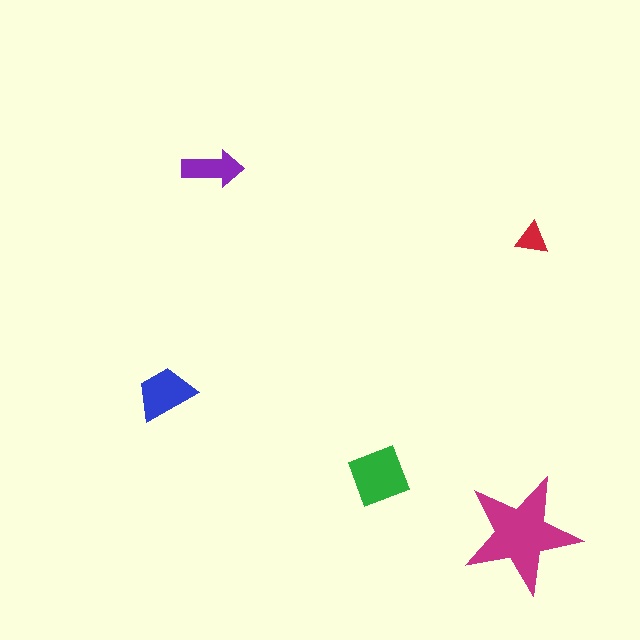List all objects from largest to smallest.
The magenta star, the green square, the blue trapezoid, the purple arrow, the red triangle.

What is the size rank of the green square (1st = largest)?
2nd.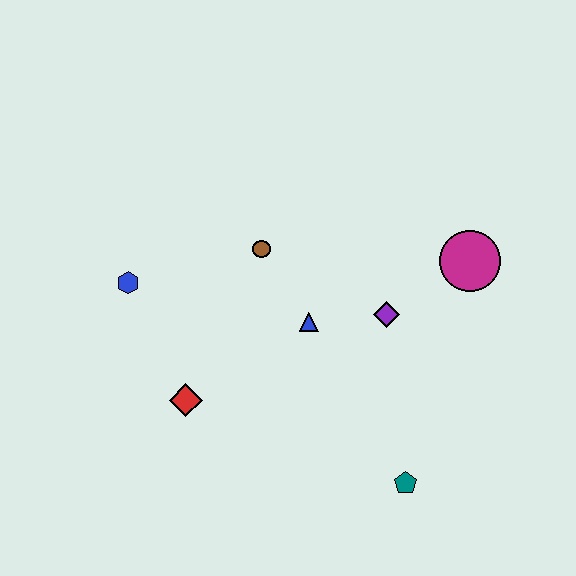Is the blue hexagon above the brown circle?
No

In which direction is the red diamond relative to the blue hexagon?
The red diamond is below the blue hexagon.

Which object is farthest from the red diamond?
The magenta circle is farthest from the red diamond.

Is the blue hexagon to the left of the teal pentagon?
Yes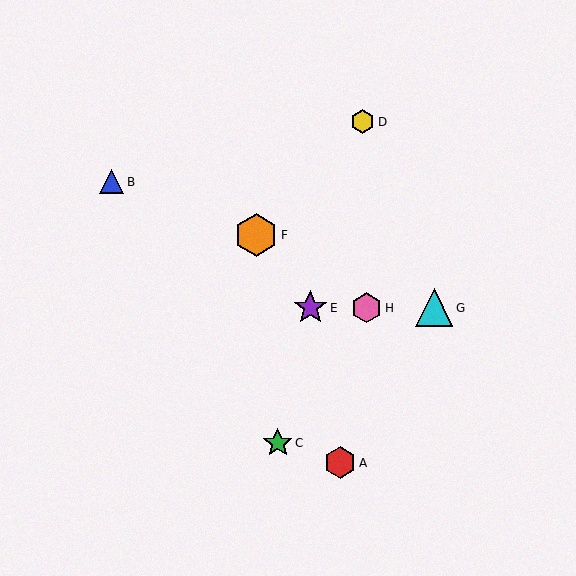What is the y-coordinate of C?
Object C is at y≈443.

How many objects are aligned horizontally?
3 objects (E, G, H) are aligned horizontally.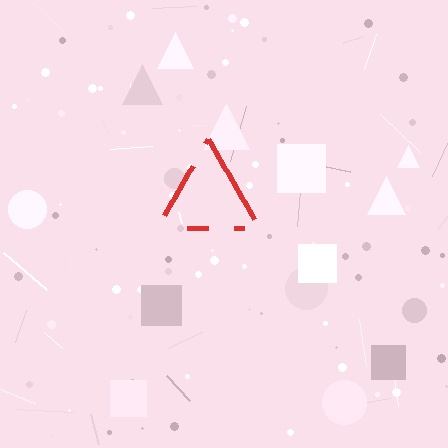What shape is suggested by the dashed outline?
The dashed outline suggests a triangle.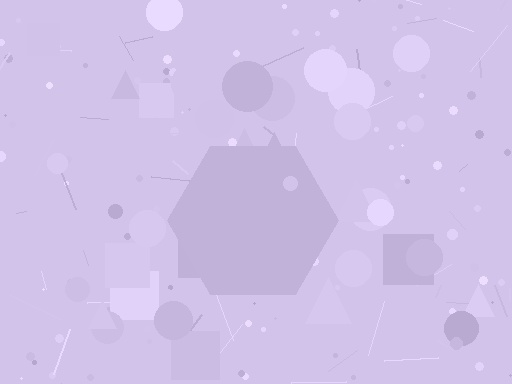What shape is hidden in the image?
A hexagon is hidden in the image.